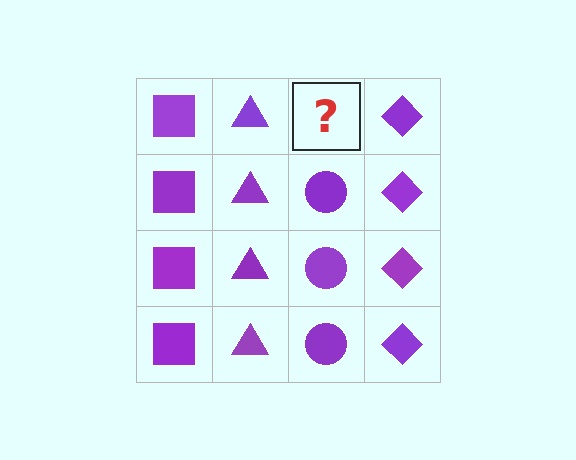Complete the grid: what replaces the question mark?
The question mark should be replaced with a purple circle.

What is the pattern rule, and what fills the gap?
The rule is that each column has a consistent shape. The gap should be filled with a purple circle.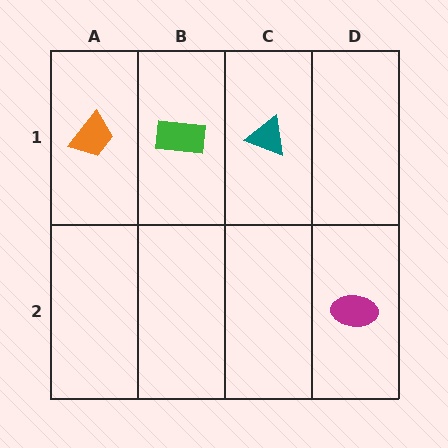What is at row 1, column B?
A green rectangle.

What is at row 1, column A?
An orange trapezoid.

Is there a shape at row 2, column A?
No, that cell is empty.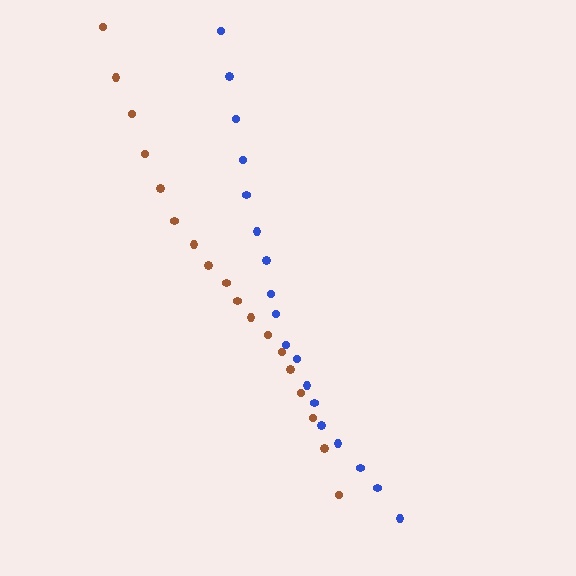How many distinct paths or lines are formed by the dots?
There are 2 distinct paths.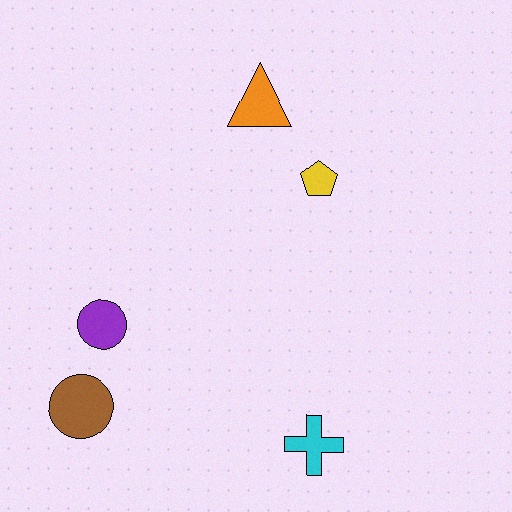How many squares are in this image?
There are no squares.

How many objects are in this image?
There are 5 objects.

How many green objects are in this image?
There are no green objects.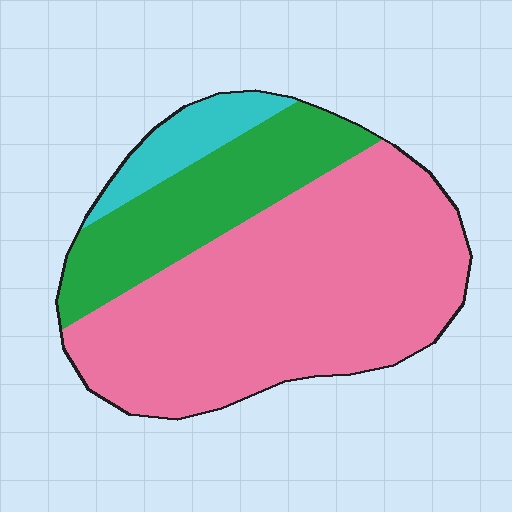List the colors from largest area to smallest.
From largest to smallest: pink, green, cyan.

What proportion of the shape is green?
Green covers 25% of the shape.